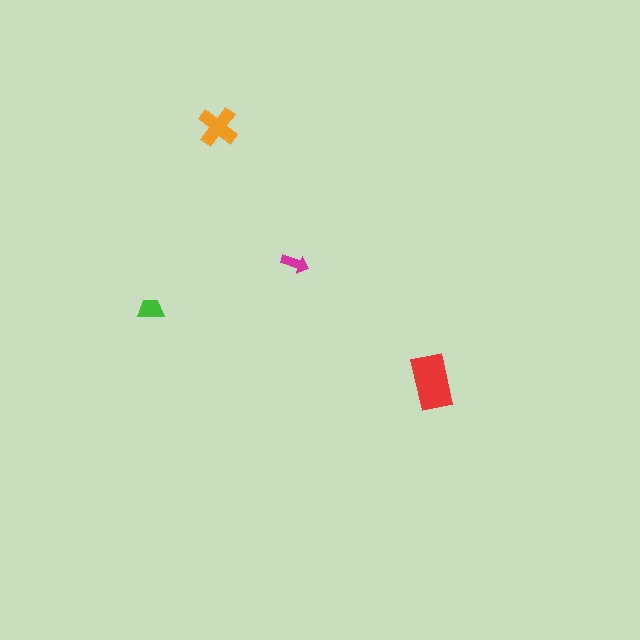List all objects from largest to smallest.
The red rectangle, the orange cross, the green trapezoid, the magenta arrow.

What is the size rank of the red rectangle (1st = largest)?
1st.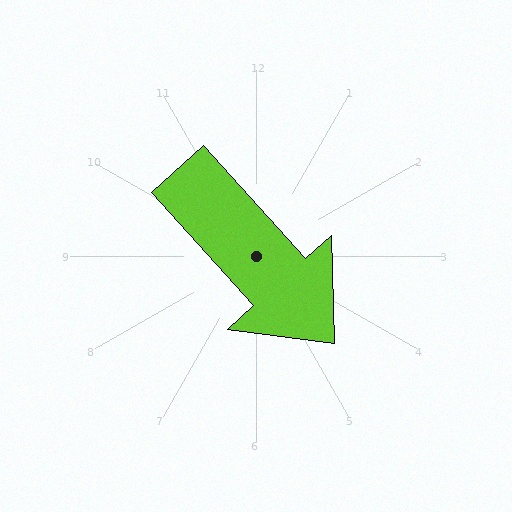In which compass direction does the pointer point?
Southeast.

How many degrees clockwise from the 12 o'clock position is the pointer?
Approximately 138 degrees.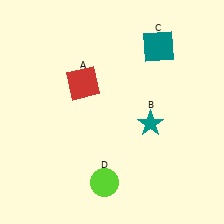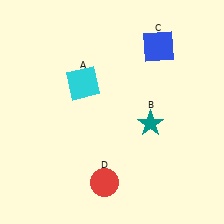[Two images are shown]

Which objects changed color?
A changed from red to cyan. C changed from teal to blue. D changed from lime to red.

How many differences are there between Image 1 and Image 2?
There are 3 differences between the two images.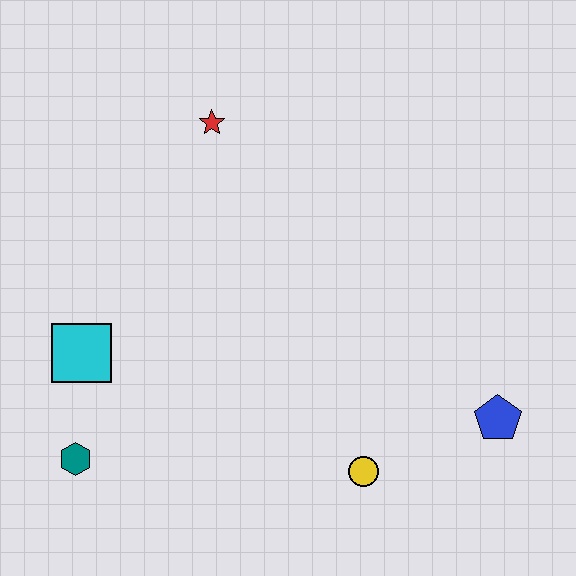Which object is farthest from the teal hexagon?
The blue pentagon is farthest from the teal hexagon.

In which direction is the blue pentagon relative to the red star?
The blue pentagon is below the red star.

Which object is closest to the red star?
The cyan square is closest to the red star.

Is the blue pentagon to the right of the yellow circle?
Yes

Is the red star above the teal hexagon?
Yes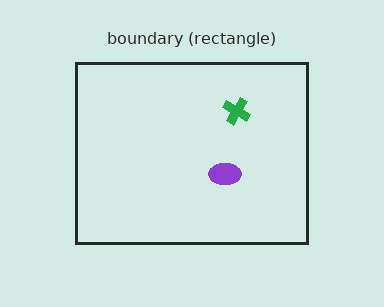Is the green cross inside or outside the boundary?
Inside.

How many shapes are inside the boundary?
2 inside, 0 outside.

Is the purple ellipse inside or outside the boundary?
Inside.